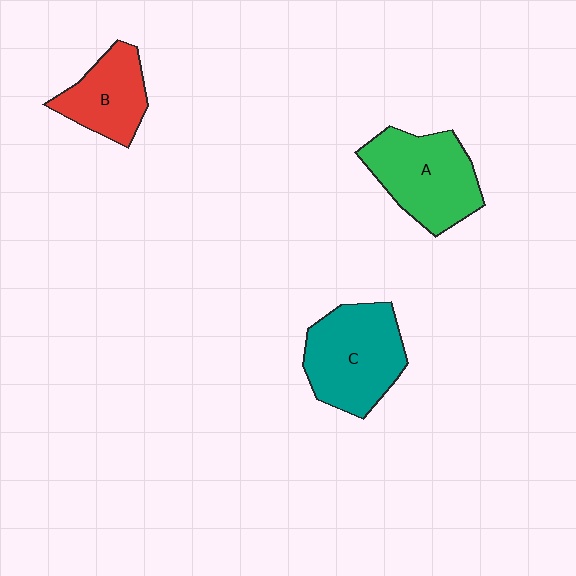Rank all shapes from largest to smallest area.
From largest to smallest: C (teal), A (green), B (red).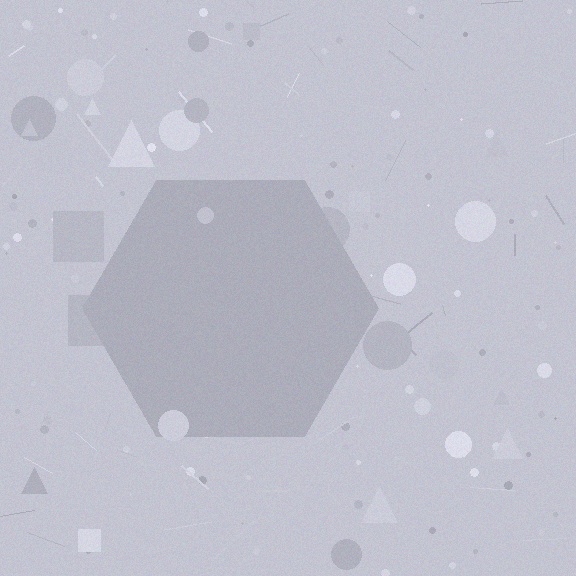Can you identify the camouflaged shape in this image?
The camouflaged shape is a hexagon.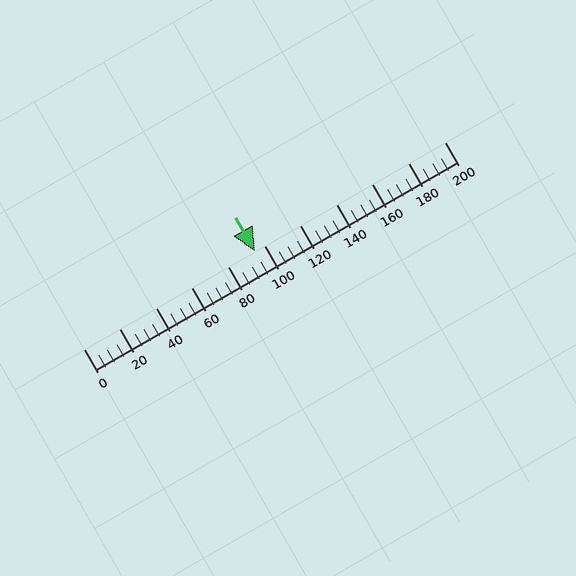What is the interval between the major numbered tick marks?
The major tick marks are spaced 20 units apart.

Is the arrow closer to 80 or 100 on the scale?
The arrow is closer to 100.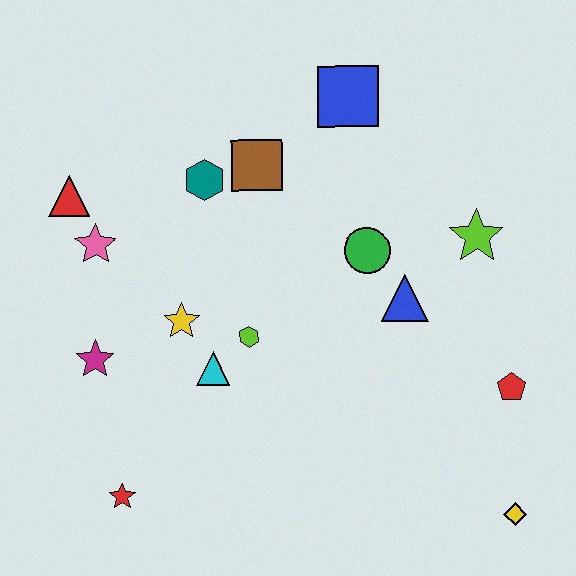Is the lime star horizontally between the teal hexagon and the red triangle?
No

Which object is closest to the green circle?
The blue triangle is closest to the green circle.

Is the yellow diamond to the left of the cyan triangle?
No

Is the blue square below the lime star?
No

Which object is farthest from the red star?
The blue square is farthest from the red star.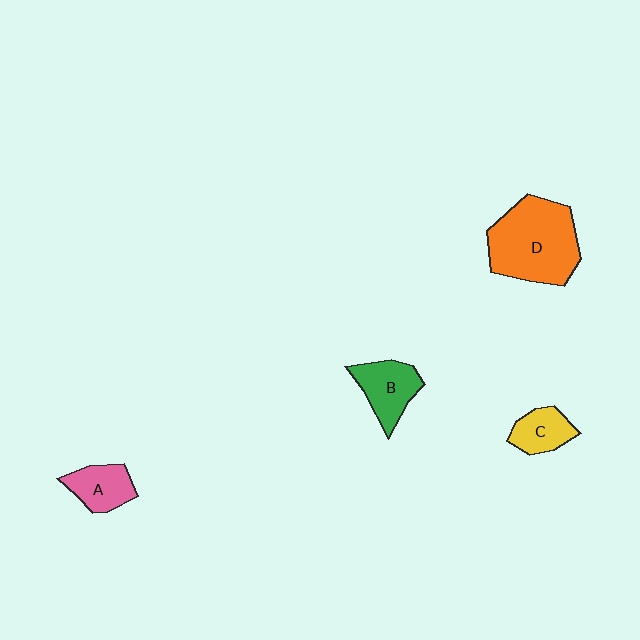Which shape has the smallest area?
Shape C (yellow).